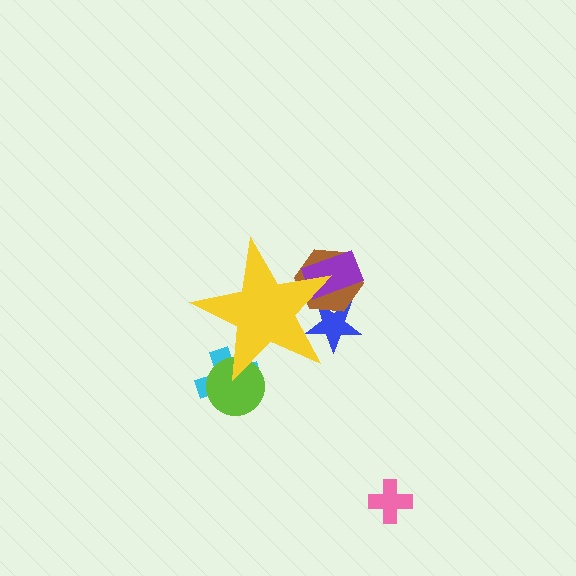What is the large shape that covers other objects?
A yellow star.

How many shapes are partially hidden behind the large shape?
5 shapes are partially hidden.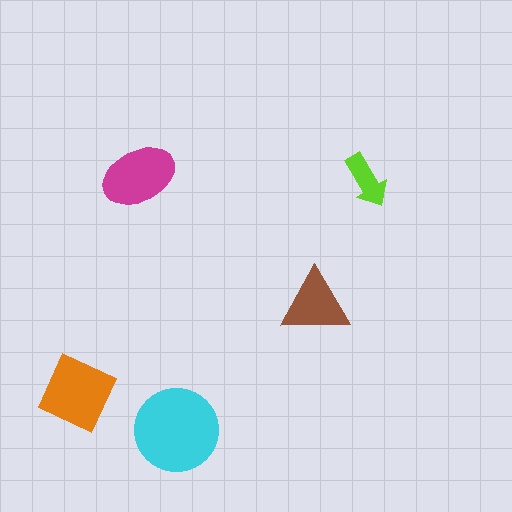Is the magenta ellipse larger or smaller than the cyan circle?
Smaller.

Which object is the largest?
The cyan circle.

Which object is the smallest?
The lime arrow.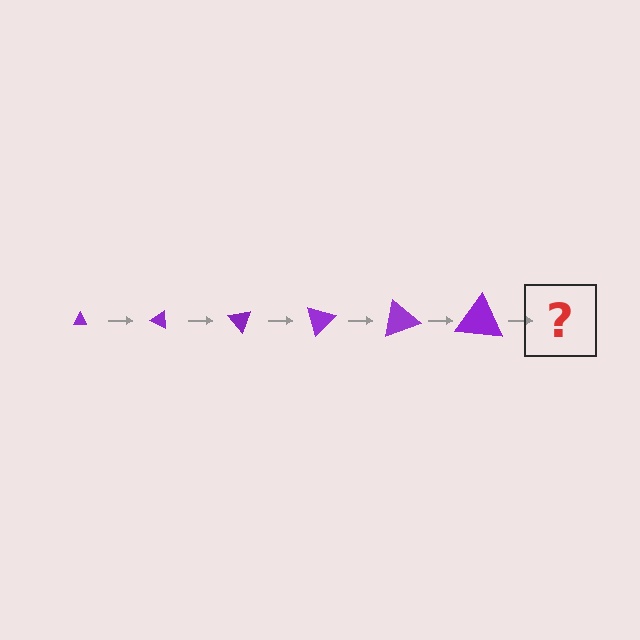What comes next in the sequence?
The next element should be a triangle, larger than the previous one and rotated 150 degrees from the start.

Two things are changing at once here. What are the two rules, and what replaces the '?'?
The two rules are that the triangle grows larger each step and it rotates 25 degrees each step. The '?' should be a triangle, larger than the previous one and rotated 150 degrees from the start.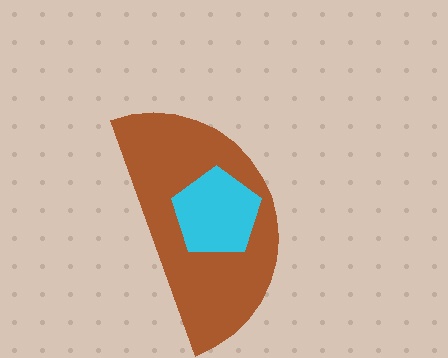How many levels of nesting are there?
2.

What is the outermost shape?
The brown semicircle.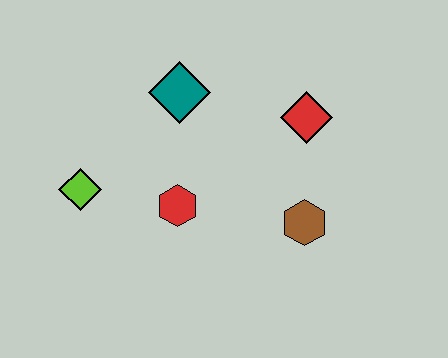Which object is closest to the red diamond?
The brown hexagon is closest to the red diamond.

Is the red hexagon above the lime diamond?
No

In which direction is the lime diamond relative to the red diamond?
The lime diamond is to the left of the red diamond.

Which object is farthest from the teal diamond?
The brown hexagon is farthest from the teal diamond.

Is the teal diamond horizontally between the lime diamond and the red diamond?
Yes